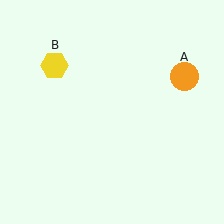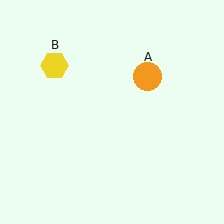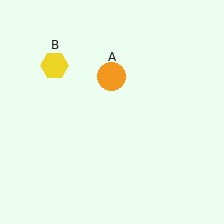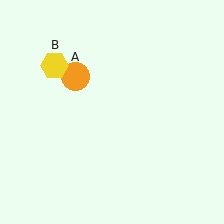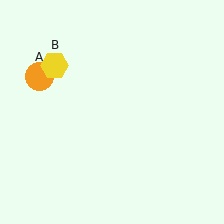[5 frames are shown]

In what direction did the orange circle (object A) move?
The orange circle (object A) moved left.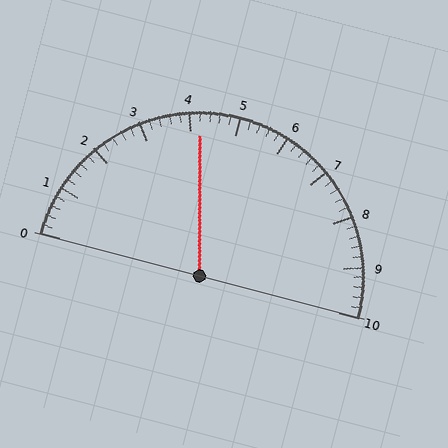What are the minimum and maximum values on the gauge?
The gauge ranges from 0 to 10.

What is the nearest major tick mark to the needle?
The nearest major tick mark is 4.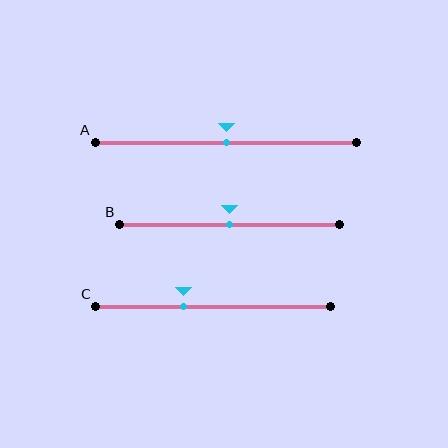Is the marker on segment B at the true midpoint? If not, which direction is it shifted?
Yes, the marker on segment B is at the true midpoint.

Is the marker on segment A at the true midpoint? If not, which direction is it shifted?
Yes, the marker on segment A is at the true midpoint.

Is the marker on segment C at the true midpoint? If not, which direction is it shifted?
No, the marker on segment C is shifted to the left by about 13% of the segment length.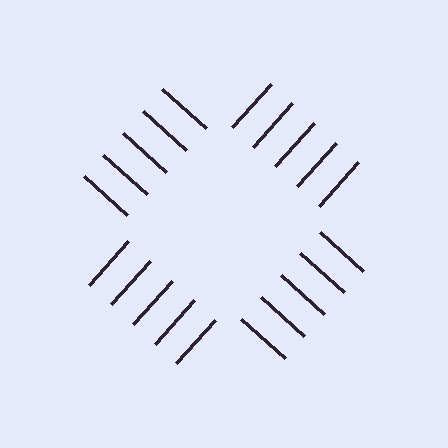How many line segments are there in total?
20 — 5 along each of the 4 edges.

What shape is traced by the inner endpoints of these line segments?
An illusory square — the line segments terminate on its edges but no continuous stroke is drawn.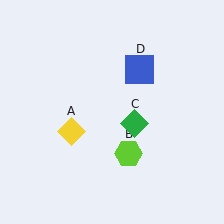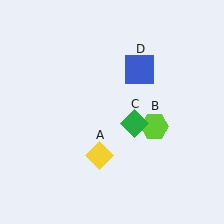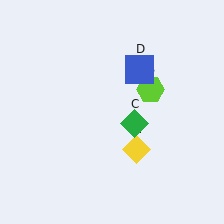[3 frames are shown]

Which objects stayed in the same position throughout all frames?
Green diamond (object C) and blue square (object D) remained stationary.